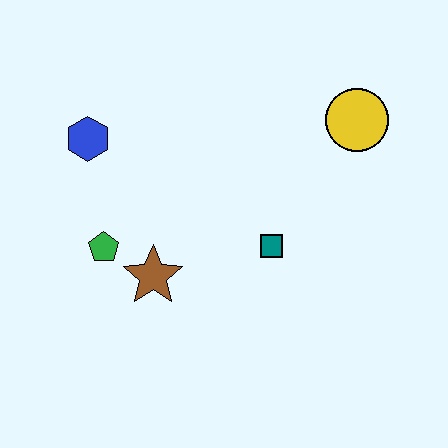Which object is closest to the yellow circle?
The teal square is closest to the yellow circle.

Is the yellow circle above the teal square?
Yes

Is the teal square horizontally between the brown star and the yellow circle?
Yes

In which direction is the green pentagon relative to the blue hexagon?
The green pentagon is below the blue hexagon.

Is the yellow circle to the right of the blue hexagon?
Yes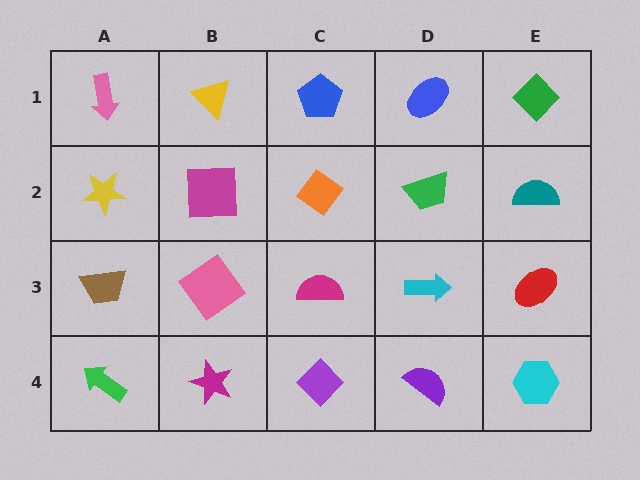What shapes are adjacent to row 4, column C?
A magenta semicircle (row 3, column C), a magenta star (row 4, column B), a purple semicircle (row 4, column D).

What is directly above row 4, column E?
A red ellipse.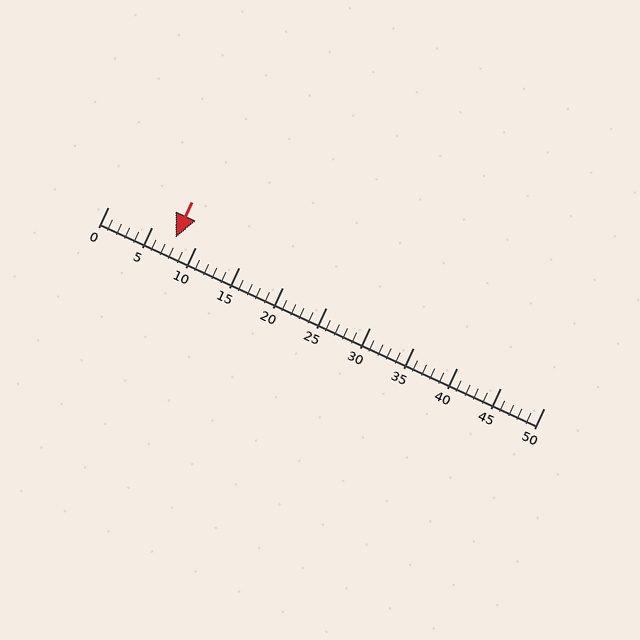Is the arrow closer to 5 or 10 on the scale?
The arrow is closer to 10.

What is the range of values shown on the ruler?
The ruler shows values from 0 to 50.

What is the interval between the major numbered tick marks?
The major tick marks are spaced 5 units apart.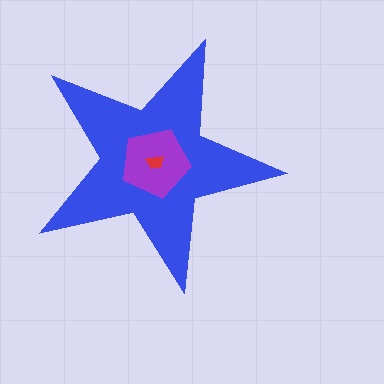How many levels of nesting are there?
3.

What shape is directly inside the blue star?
The purple pentagon.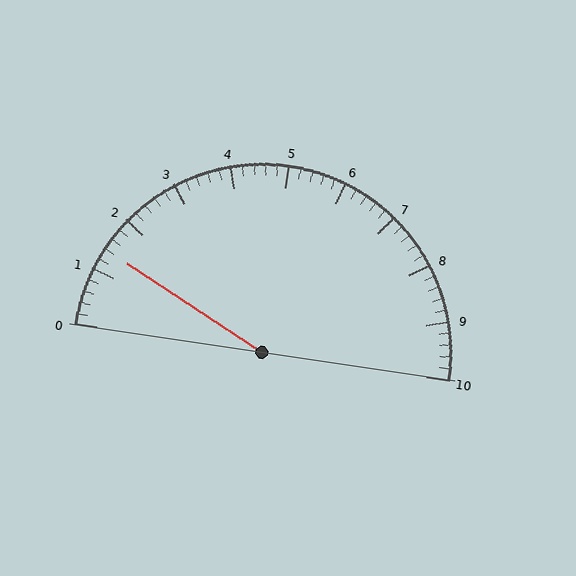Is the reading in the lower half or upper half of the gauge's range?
The reading is in the lower half of the range (0 to 10).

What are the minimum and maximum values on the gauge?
The gauge ranges from 0 to 10.